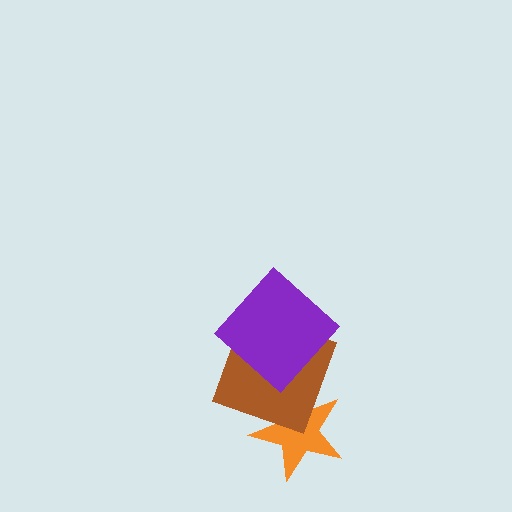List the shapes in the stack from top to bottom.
From top to bottom: the purple diamond, the brown square, the orange star.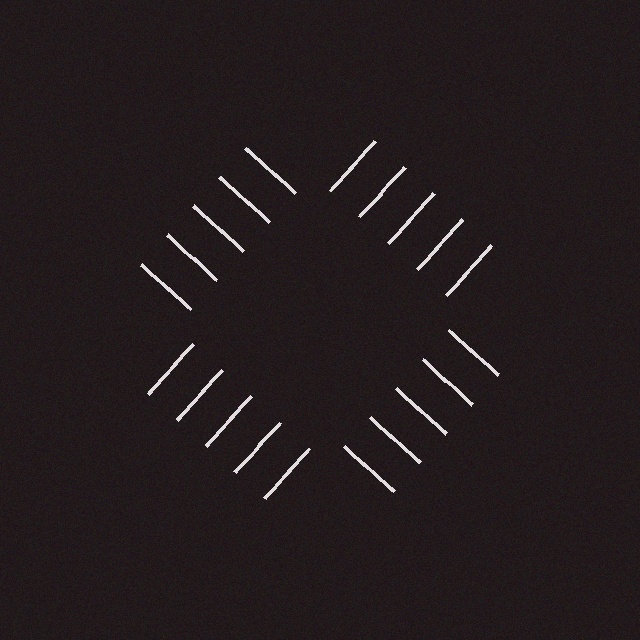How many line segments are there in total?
20 — 5 along each of the 4 edges.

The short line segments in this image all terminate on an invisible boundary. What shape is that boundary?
An illusory square — the line segments terminate on its edges but no continuous stroke is drawn.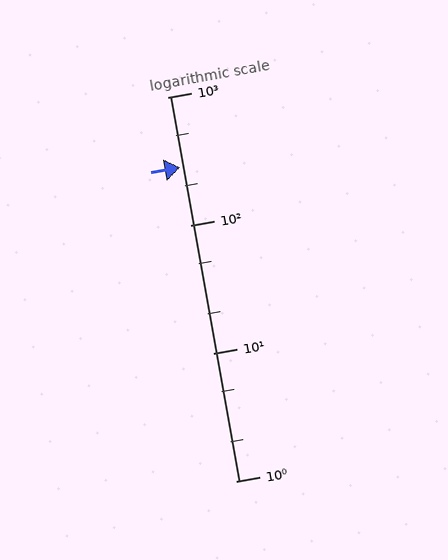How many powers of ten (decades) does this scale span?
The scale spans 3 decades, from 1 to 1000.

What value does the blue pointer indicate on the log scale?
The pointer indicates approximately 280.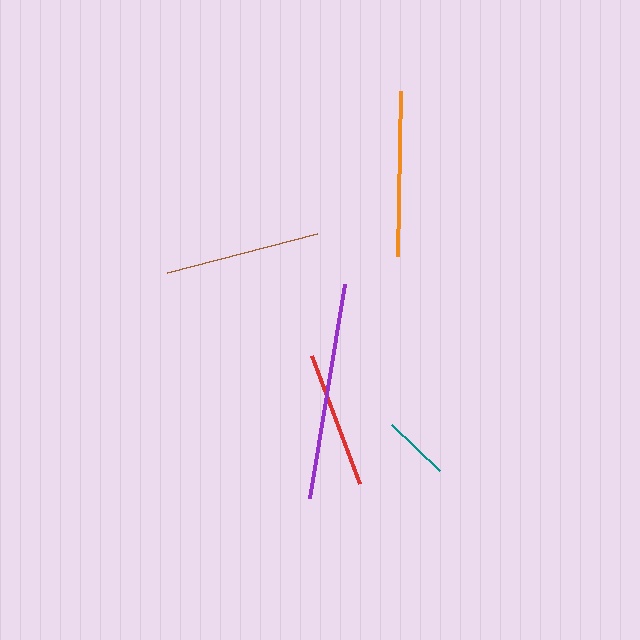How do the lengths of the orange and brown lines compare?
The orange and brown lines are approximately the same length.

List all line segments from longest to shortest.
From longest to shortest: purple, orange, brown, red, teal.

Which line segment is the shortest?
The teal line is the shortest at approximately 67 pixels.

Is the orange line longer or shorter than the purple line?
The purple line is longer than the orange line.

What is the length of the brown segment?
The brown segment is approximately 154 pixels long.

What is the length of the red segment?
The red segment is approximately 137 pixels long.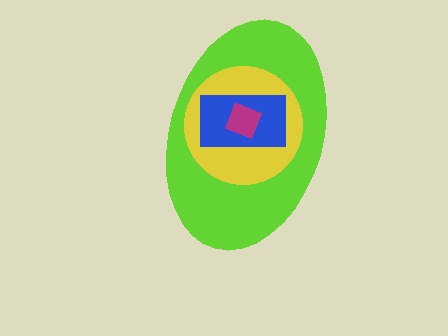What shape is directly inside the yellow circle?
The blue rectangle.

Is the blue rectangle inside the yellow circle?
Yes.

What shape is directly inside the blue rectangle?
The magenta square.